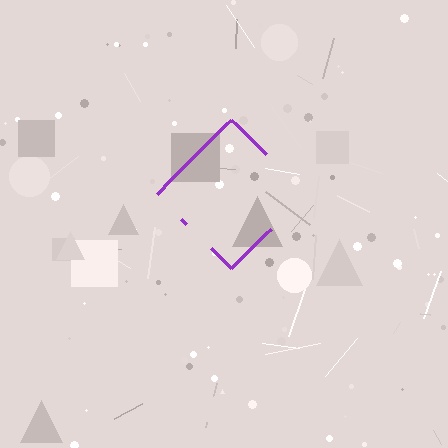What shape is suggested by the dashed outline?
The dashed outline suggests a diamond.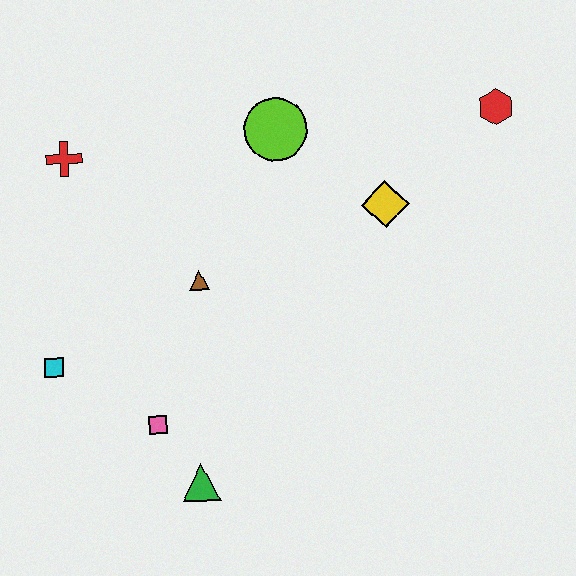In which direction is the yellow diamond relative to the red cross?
The yellow diamond is to the right of the red cross.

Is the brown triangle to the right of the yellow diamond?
No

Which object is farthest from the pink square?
The red hexagon is farthest from the pink square.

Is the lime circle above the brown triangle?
Yes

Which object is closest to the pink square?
The green triangle is closest to the pink square.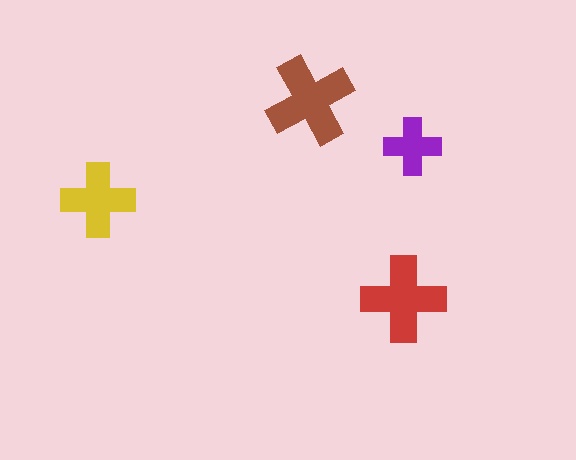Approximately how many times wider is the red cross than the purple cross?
About 1.5 times wider.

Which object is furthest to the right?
The purple cross is rightmost.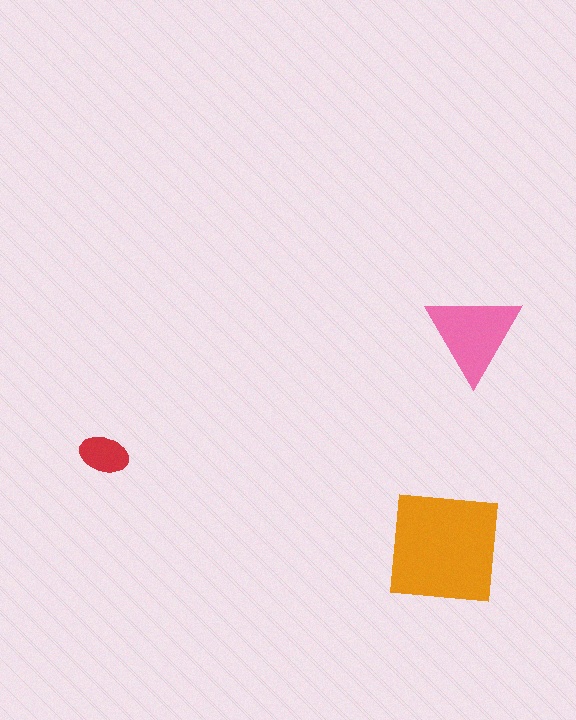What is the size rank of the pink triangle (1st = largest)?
2nd.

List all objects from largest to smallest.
The orange square, the pink triangle, the red ellipse.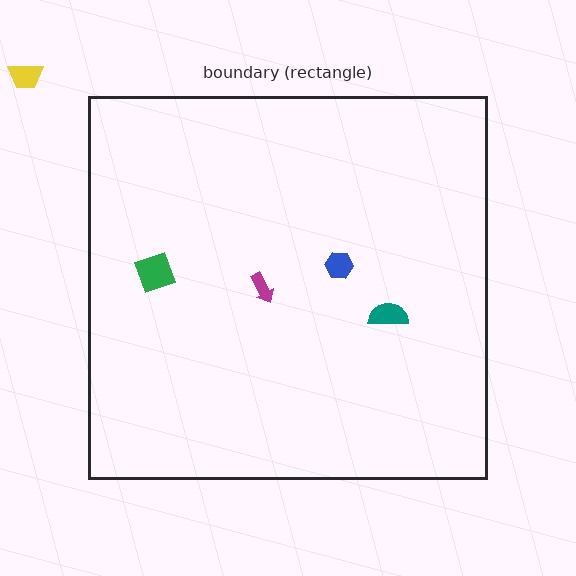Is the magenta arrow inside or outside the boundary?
Inside.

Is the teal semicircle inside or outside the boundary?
Inside.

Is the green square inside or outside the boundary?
Inside.